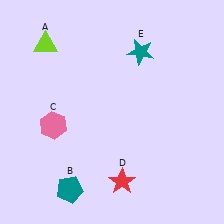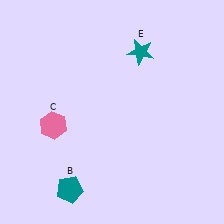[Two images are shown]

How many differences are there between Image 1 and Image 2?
There are 2 differences between the two images.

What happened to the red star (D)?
The red star (D) was removed in Image 2. It was in the bottom-right area of Image 1.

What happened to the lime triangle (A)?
The lime triangle (A) was removed in Image 2. It was in the top-left area of Image 1.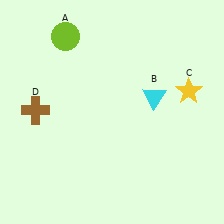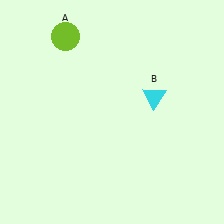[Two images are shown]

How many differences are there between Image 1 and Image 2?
There are 2 differences between the two images.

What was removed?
The yellow star (C), the brown cross (D) were removed in Image 2.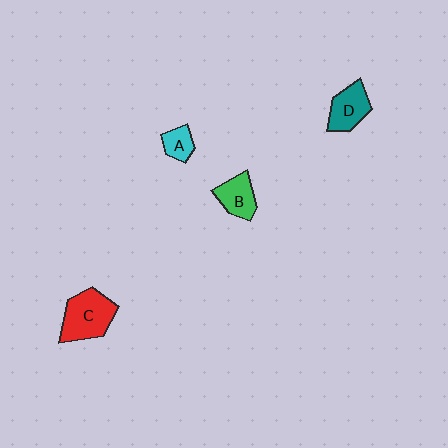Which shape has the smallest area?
Shape A (cyan).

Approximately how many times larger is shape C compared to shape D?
Approximately 1.5 times.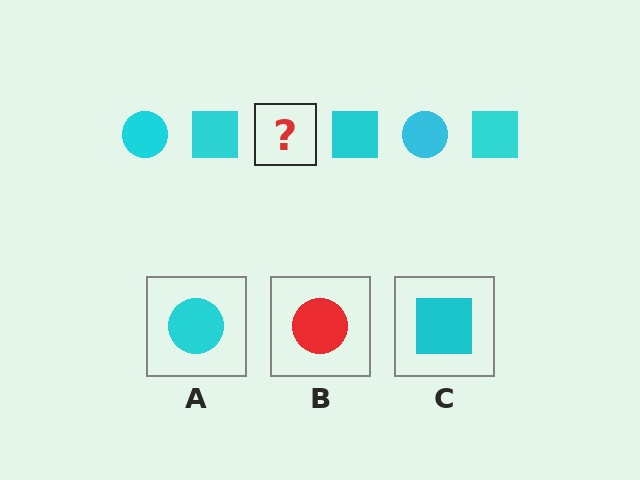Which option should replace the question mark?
Option A.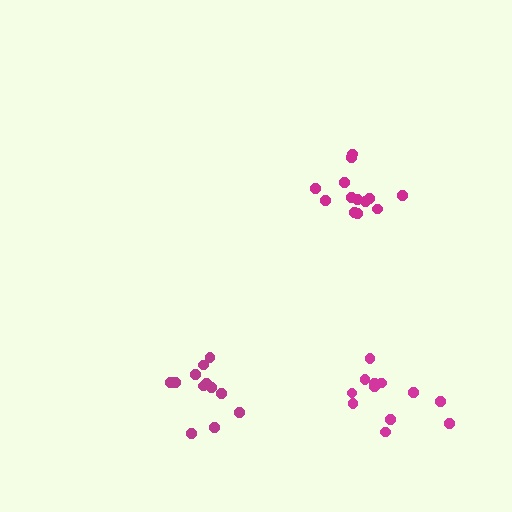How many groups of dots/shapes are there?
There are 3 groups.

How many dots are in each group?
Group 1: 12 dots, Group 2: 13 dots, Group 3: 12 dots (37 total).